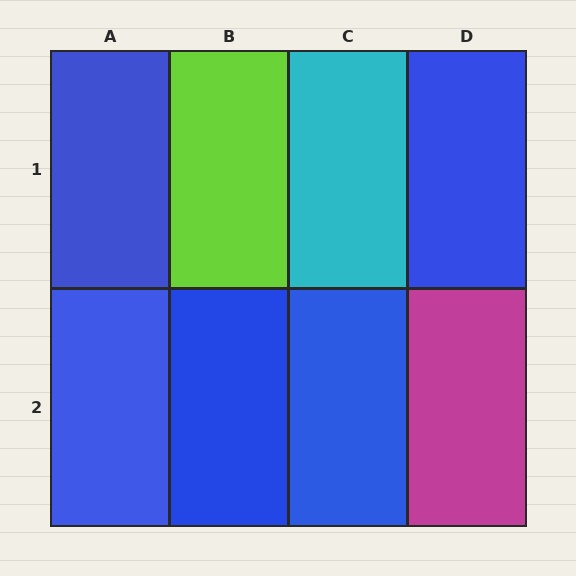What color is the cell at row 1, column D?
Blue.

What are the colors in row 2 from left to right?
Blue, blue, blue, magenta.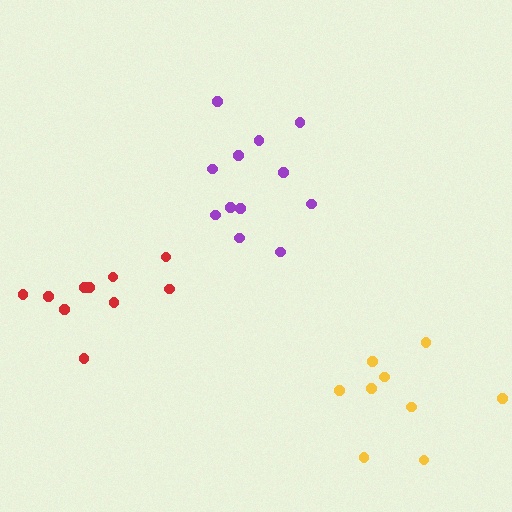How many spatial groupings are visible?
There are 3 spatial groupings.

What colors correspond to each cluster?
The clusters are colored: purple, yellow, red.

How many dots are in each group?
Group 1: 12 dots, Group 2: 9 dots, Group 3: 10 dots (31 total).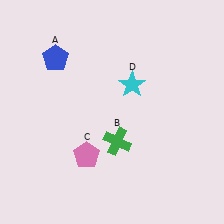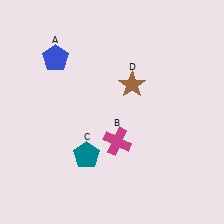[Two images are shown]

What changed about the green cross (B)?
In Image 1, B is green. In Image 2, it changed to magenta.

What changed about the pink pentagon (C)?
In Image 1, C is pink. In Image 2, it changed to teal.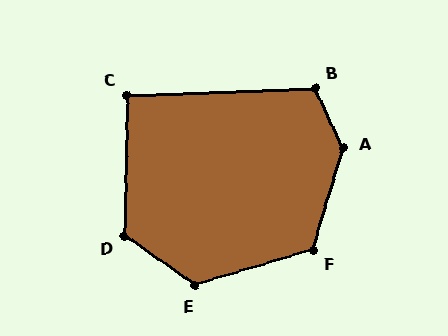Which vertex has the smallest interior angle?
C, at approximately 93 degrees.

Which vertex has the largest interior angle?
A, at approximately 138 degrees.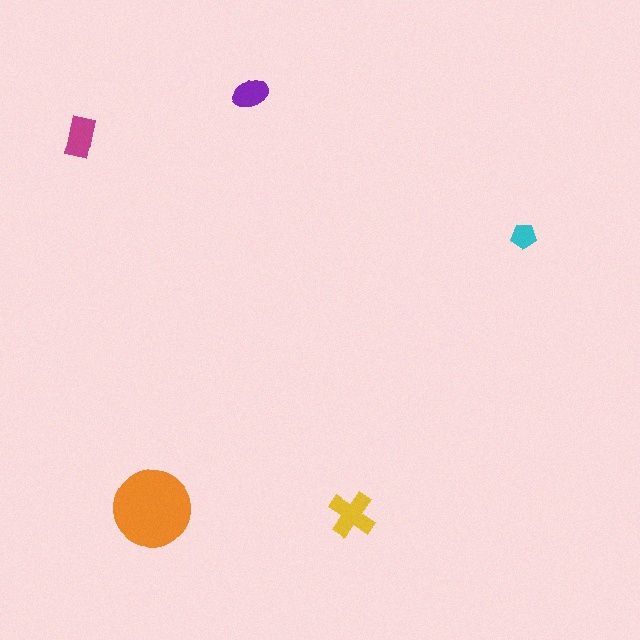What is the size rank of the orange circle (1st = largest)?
1st.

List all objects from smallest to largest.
The cyan pentagon, the purple ellipse, the magenta rectangle, the yellow cross, the orange circle.